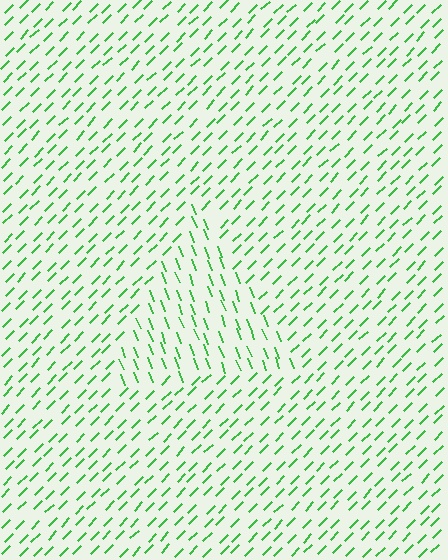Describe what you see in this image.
The image is filled with small green line segments. A triangle region in the image has lines oriented differently from the surrounding lines, creating a visible texture boundary.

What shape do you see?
I see a triangle.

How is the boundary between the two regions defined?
The boundary is defined purely by a change in line orientation (approximately 66 degrees difference). All lines are the same color and thickness.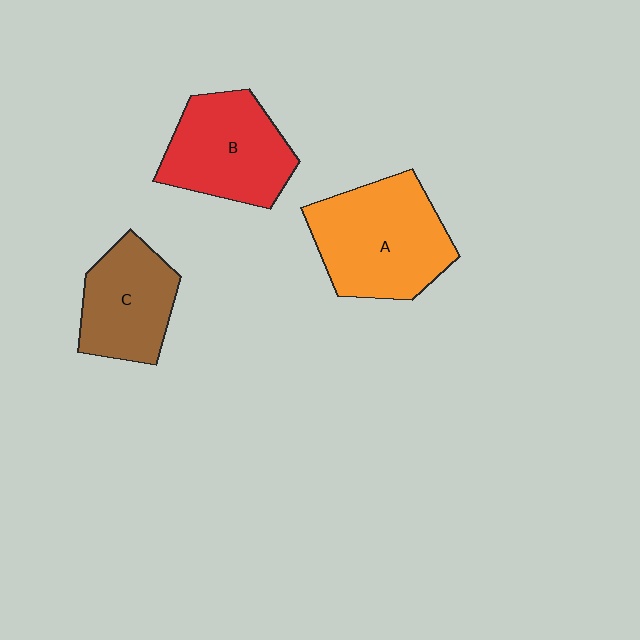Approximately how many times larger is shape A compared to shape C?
Approximately 1.4 times.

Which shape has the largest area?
Shape A (orange).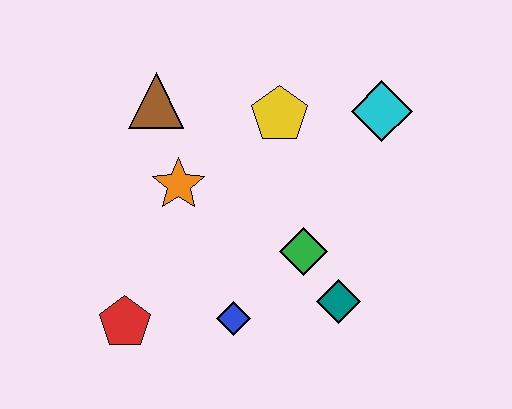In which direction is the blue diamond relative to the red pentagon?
The blue diamond is to the right of the red pentagon.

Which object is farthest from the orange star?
The cyan diamond is farthest from the orange star.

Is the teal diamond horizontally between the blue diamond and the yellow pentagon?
No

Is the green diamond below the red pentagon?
No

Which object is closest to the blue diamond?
The green diamond is closest to the blue diamond.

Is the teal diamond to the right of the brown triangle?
Yes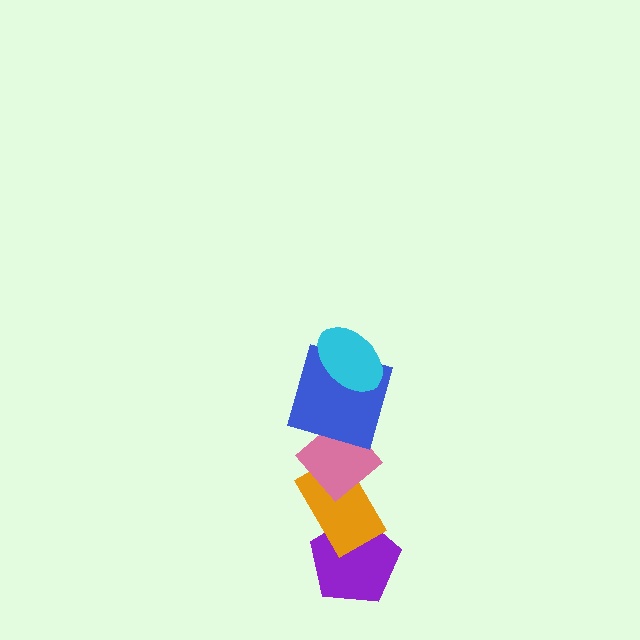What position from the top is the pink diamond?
The pink diamond is 3rd from the top.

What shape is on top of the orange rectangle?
The pink diamond is on top of the orange rectangle.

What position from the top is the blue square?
The blue square is 2nd from the top.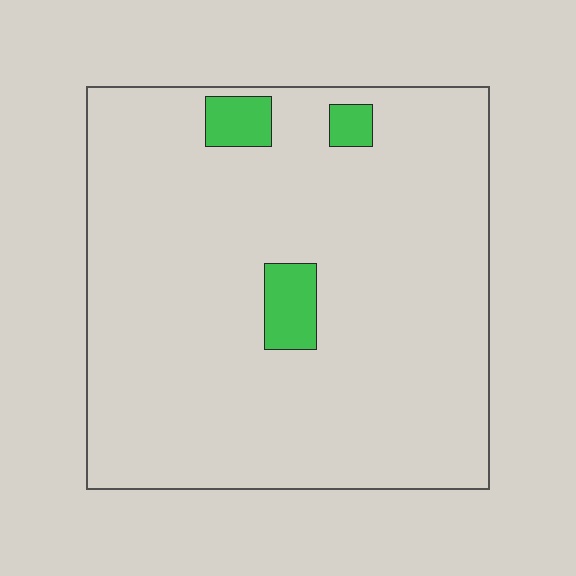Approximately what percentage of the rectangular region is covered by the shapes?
Approximately 5%.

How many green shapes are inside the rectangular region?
3.